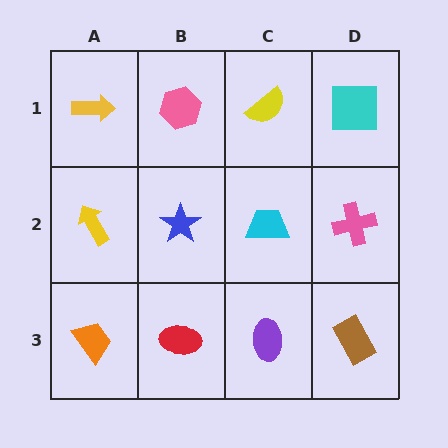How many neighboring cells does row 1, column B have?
3.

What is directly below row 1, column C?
A cyan trapezoid.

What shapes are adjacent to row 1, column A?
A yellow arrow (row 2, column A), a pink hexagon (row 1, column B).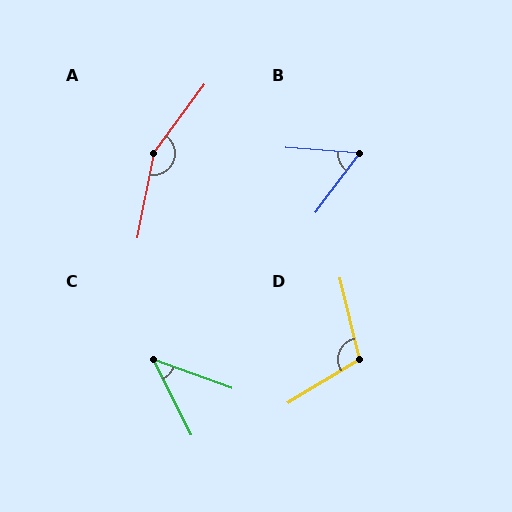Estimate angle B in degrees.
Approximately 58 degrees.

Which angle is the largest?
A, at approximately 155 degrees.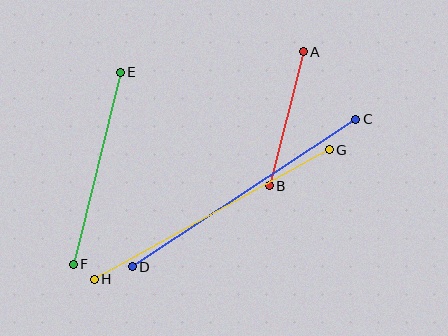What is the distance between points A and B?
The distance is approximately 138 pixels.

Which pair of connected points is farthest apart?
Points G and H are farthest apart.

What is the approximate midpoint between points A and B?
The midpoint is at approximately (286, 119) pixels.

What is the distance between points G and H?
The distance is approximately 268 pixels.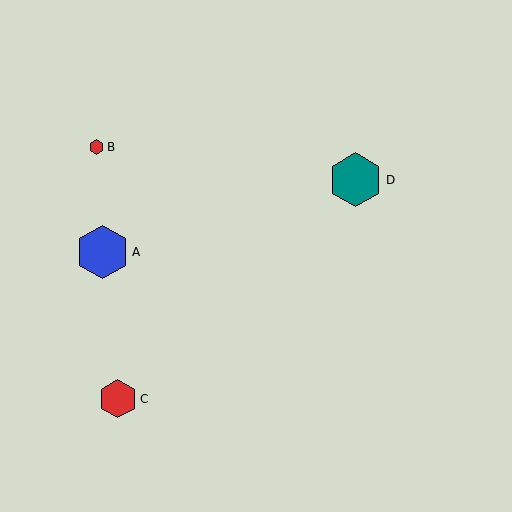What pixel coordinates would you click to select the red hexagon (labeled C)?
Click at (118, 399) to select the red hexagon C.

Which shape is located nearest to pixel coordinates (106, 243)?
The blue hexagon (labeled A) at (102, 252) is nearest to that location.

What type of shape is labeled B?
Shape B is a red hexagon.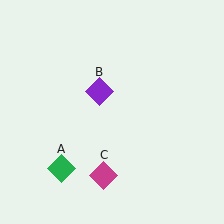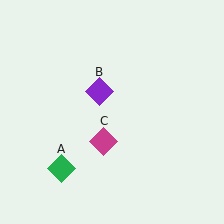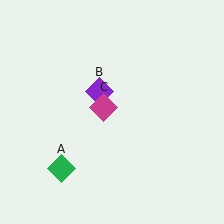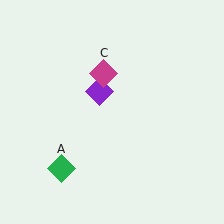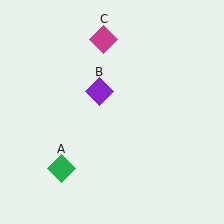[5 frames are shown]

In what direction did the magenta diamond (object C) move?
The magenta diamond (object C) moved up.